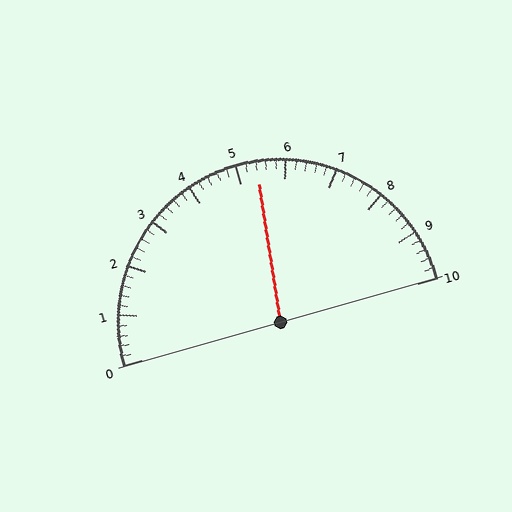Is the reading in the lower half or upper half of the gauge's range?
The reading is in the upper half of the range (0 to 10).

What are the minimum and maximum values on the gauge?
The gauge ranges from 0 to 10.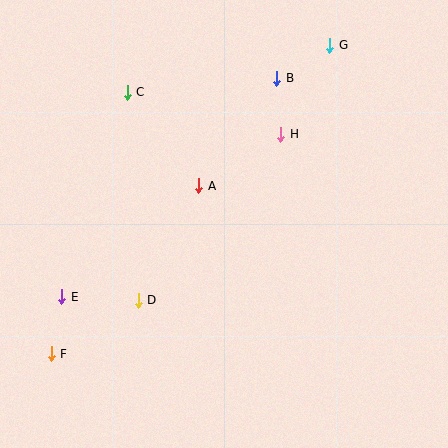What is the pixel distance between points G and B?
The distance between G and B is 62 pixels.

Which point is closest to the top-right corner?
Point G is closest to the top-right corner.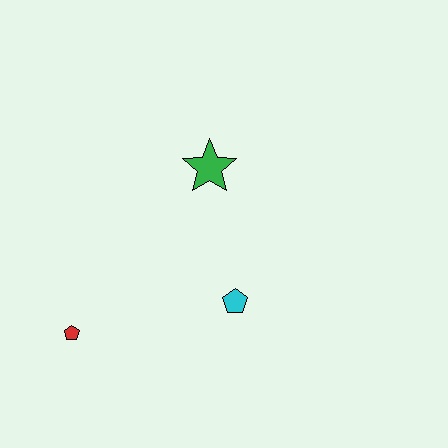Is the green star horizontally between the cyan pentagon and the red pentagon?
Yes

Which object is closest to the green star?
The cyan pentagon is closest to the green star.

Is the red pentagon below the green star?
Yes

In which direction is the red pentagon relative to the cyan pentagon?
The red pentagon is to the left of the cyan pentagon.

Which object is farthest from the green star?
The red pentagon is farthest from the green star.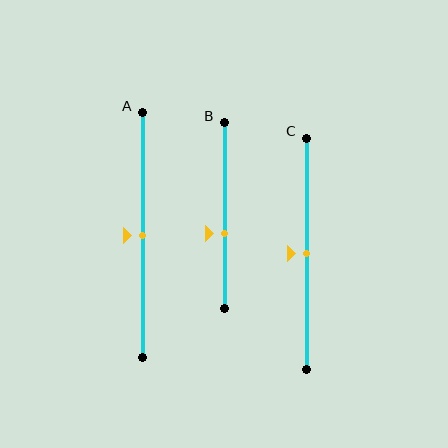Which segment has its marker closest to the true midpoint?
Segment A has its marker closest to the true midpoint.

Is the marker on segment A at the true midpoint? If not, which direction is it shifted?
Yes, the marker on segment A is at the true midpoint.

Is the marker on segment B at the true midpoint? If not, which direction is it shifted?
No, the marker on segment B is shifted downward by about 9% of the segment length.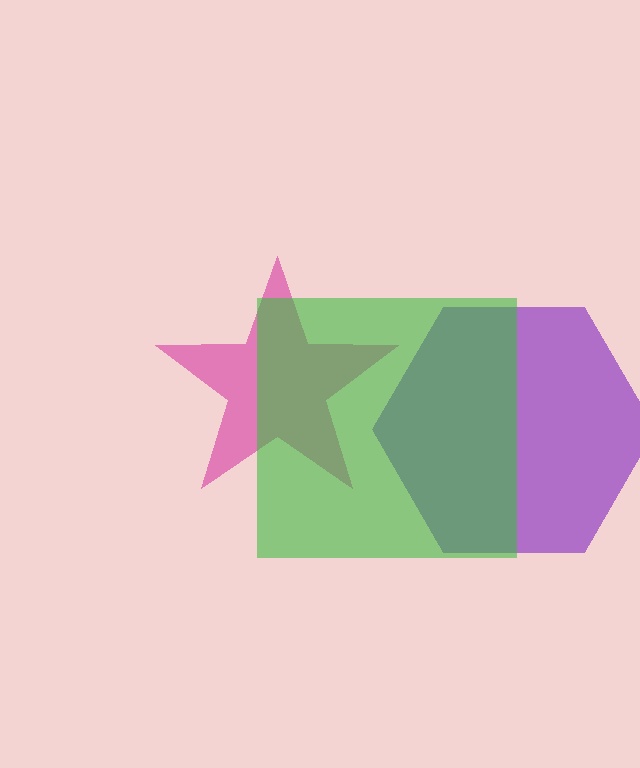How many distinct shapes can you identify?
There are 3 distinct shapes: a purple hexagon, a magenta star, a green square.